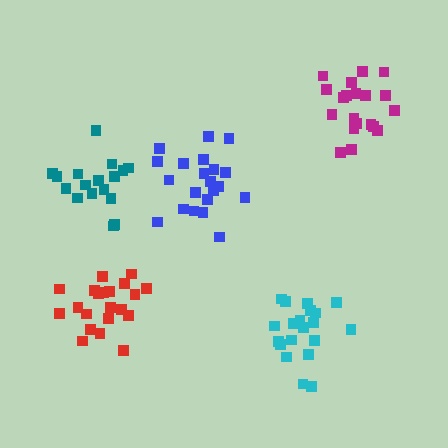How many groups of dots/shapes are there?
There are 5 groups.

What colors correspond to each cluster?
The clusters are colored: red, blue, teal, cyan, magenta.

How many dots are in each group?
Group 1: 21 dots, Group 2: 21 dots, Group 3: 17 dots, Group 4: 20 dots, Group 5: 20 dots (99 total).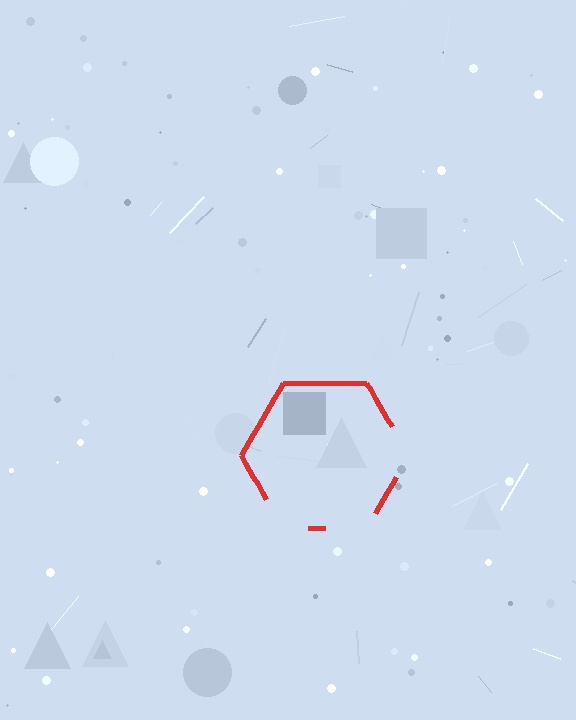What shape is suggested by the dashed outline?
The dashed outline suggests a hexagon.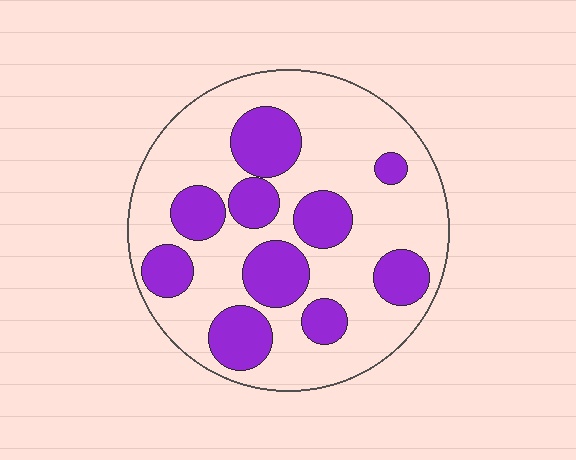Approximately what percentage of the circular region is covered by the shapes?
Approximately 30%.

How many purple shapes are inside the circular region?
10.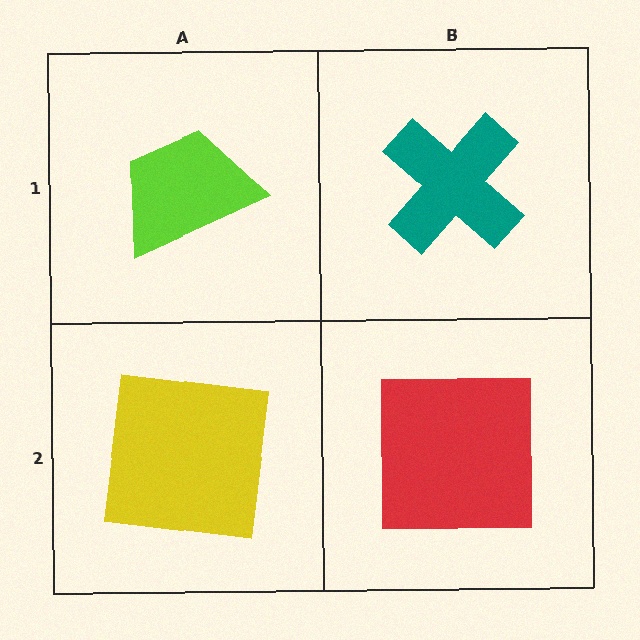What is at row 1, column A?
A lime trapezoid.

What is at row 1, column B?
A teal cross.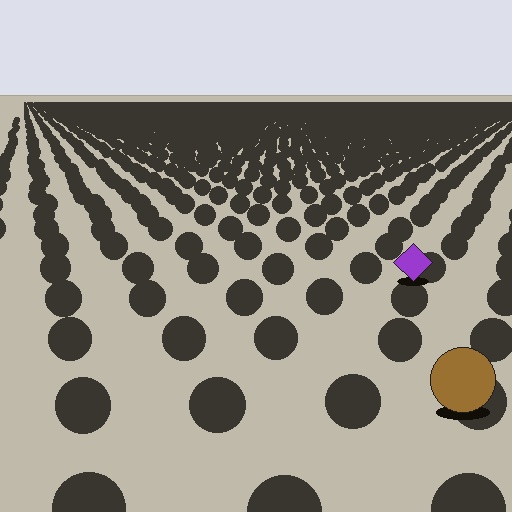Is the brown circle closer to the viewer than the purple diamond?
Yes. The brown circle is closer — you can tell from the texture gradient: the ground texture is coarser near it.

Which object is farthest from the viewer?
The purple diamond is farthest from the viewer. It appears smaller and the ground texture around it is denser.